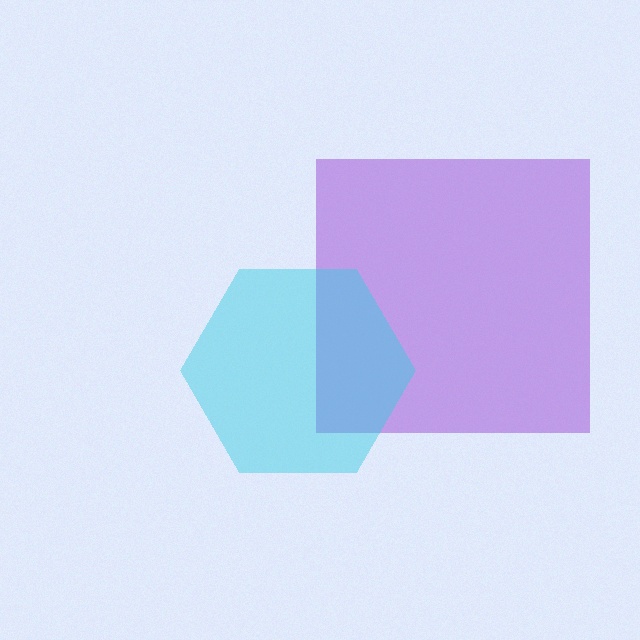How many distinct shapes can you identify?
There are 2 distinct shapes: a purple square, a cyan hexagon.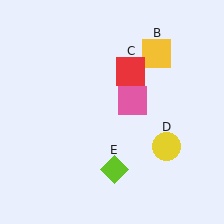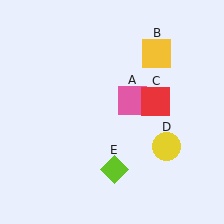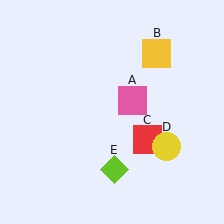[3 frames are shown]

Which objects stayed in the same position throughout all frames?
Pink square (object A) and yellow square (object B) and yellow circle (object D) and lime diamond (object E) remained stationary.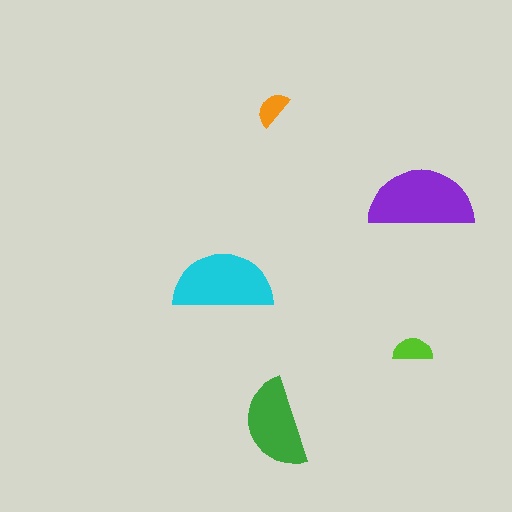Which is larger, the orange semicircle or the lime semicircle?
The lime one.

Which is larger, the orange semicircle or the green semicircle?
The green one.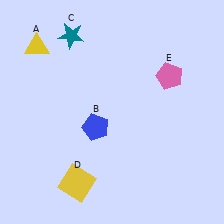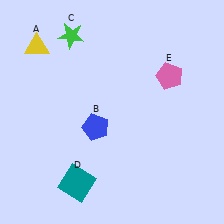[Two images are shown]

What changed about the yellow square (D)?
In Image 1, D is yellow. In Image 2, it changed to teal.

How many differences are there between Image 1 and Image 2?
There are 2 differences between the two images.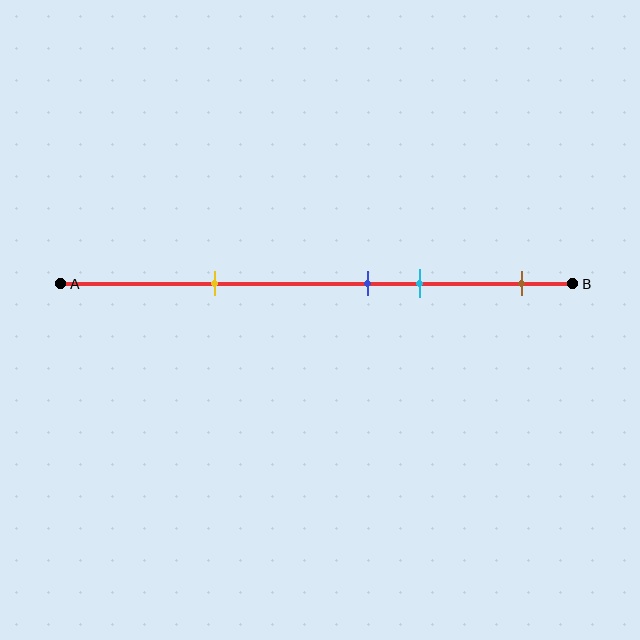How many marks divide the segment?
There are 4 marks dividing the segment.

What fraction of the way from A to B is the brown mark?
The brown mark is approximately 90% (0.9) of the way from A to B.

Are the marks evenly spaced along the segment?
No, the marks are not evenly spaced.